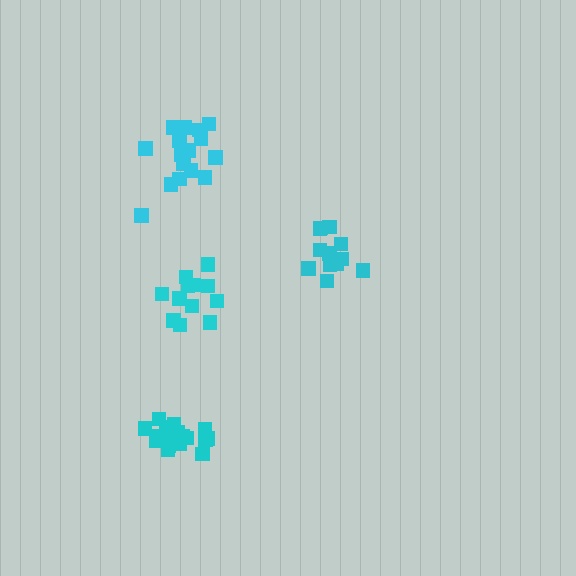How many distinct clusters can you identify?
There are 4 distinct clusters.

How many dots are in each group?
Group 1: 16 dots, Group 2: 12 dots, Group 3: 18 dots, Group 4: 12 dots (58 total).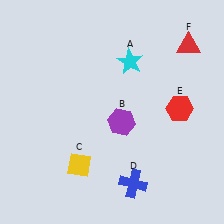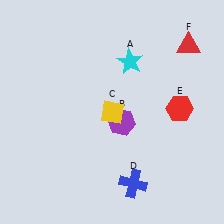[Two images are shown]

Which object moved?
The yellow diamond (C) moved up.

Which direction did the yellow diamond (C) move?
The yellow diamond (C) moved up.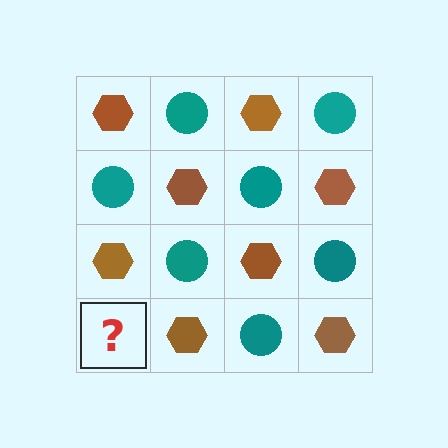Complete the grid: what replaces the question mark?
The question mark should be replaced with a teal circle.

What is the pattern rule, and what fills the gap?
The rule is that it alternates brown hexagon and teal circle in a checkerboard pattern. The gap should be filled with a teal circle.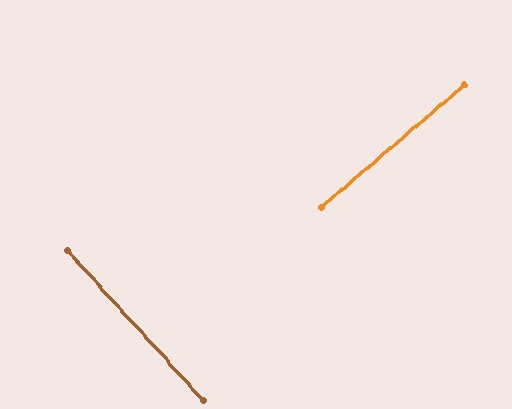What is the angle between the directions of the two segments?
Approximately 88 degrees.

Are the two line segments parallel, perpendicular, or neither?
Perpendicular — they meet at approximately 88°.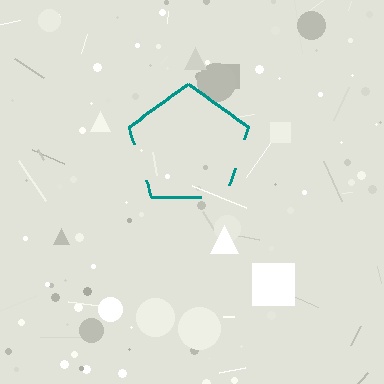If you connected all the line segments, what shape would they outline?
They would outline a pentagon.